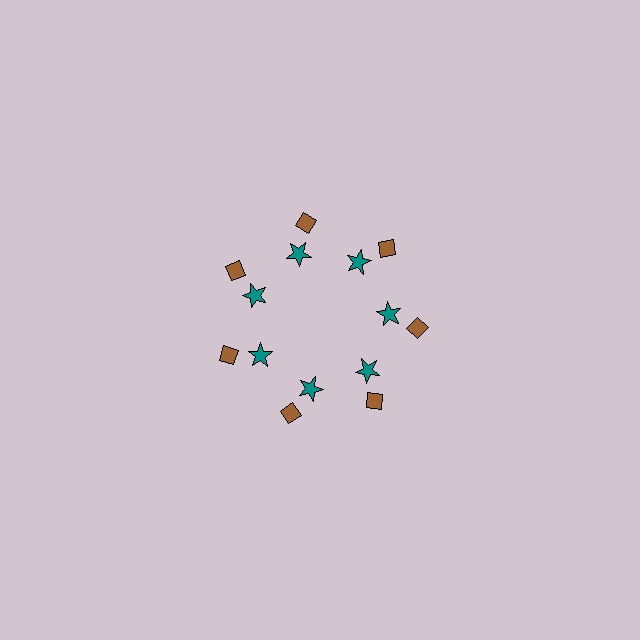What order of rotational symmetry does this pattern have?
This pattern has 7-fold rotational symmetry.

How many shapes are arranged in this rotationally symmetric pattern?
There are 14 shapes, arranged in 7 groups of 2.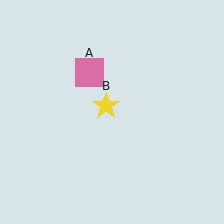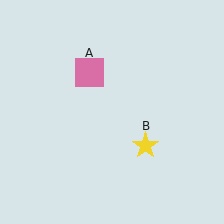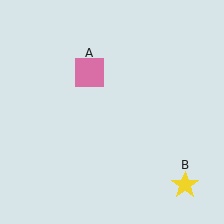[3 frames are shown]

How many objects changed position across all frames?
1 object changed position: yellow star (object B).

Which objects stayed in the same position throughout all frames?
Pink square (object A) remained stationary.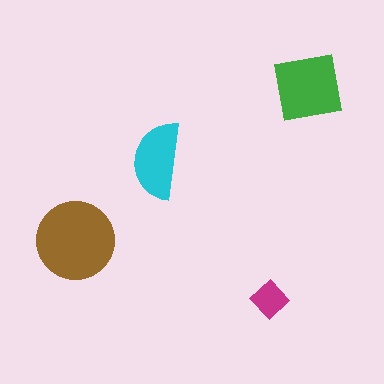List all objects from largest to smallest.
The brown circle, the green square, the cyan semicircle, the magenta diamond.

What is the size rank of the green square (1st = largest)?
2nd.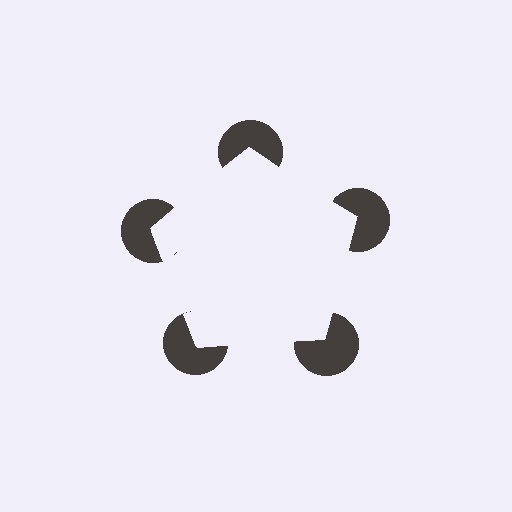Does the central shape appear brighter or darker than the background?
It typically appears slightly brighter than the background, even though no actual brightness change is drawn.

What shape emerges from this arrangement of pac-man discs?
An illusory pentagon — its edges are inferred from the aligned wedge cuts in the pac-man discs, not physically drawn.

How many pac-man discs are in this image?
There are 5 — one at each vertex of the illusory pentagon.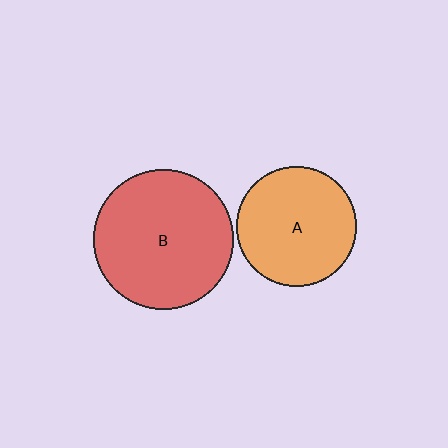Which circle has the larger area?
Circle B (red).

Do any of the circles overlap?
No, none of the circles overlap.